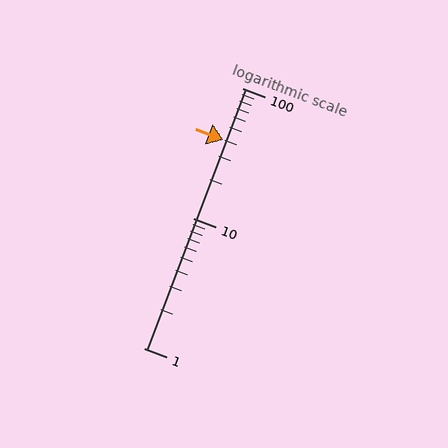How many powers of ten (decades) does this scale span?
The scale spans 2 decades, from 1 to 100.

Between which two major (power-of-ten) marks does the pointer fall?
The pointer is between 10 and 100.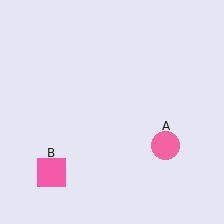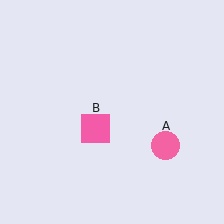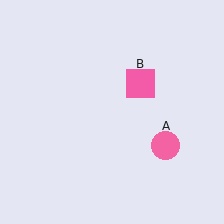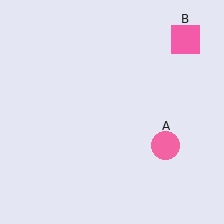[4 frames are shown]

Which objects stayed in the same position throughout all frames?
Pink circle (object A) remained stationary.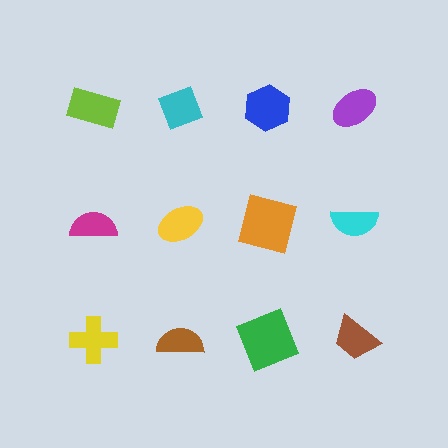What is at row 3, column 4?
A brown trapezoid.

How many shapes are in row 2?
4 shapes.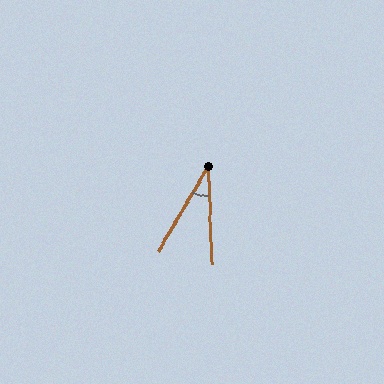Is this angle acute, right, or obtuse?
It is acute.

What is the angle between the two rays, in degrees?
Approximately 33 degrees.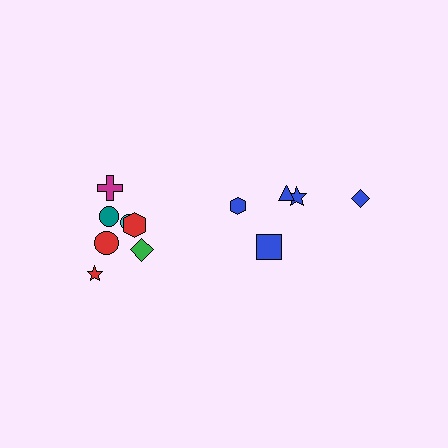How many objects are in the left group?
There are 7 objects.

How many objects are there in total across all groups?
There are 12 objects.